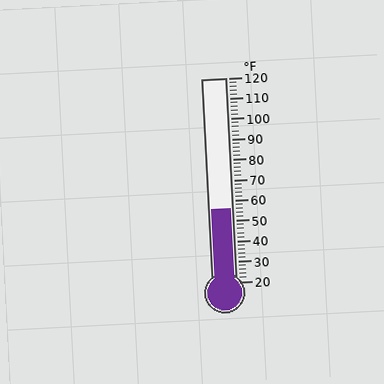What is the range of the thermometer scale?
The thermometer scale ranges from 20°F to 120°F.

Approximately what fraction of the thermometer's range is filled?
The thermometer is filled to approximately 35% of its range.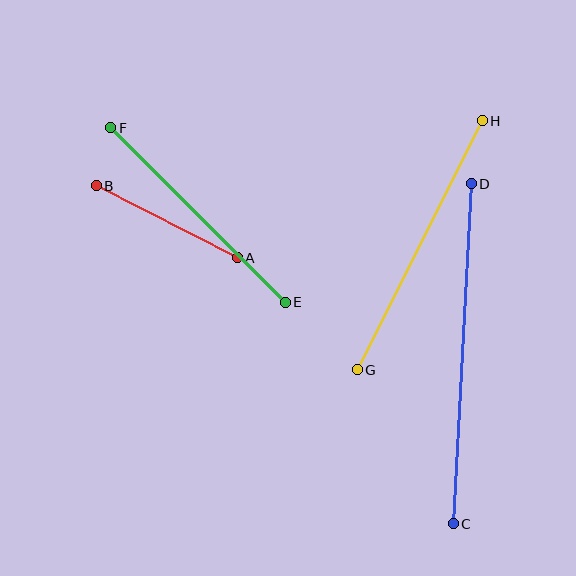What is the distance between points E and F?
The distance is approximately 247 pixels.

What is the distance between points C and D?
The distance is approximately 340 pixels.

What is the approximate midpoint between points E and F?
The midpoint is at approximately (198, 215) pixels.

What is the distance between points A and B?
The distance is approximately 159 pixels.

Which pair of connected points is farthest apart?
Points C and D are farthest apart.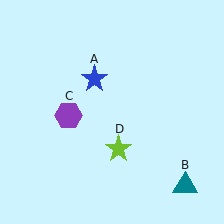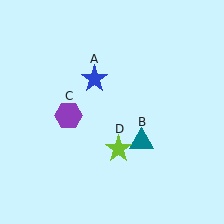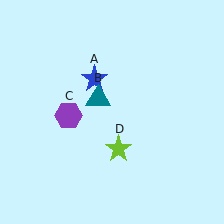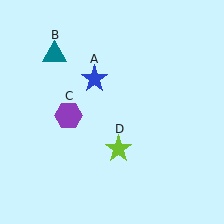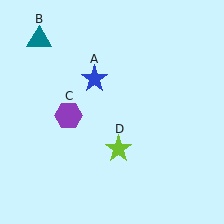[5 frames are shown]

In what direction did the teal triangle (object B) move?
The teal triangle (object B) moved up and to the left.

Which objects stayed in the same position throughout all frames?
Blue star (object A) and purple hexagon (object C) and lime star (object D) remained stationary.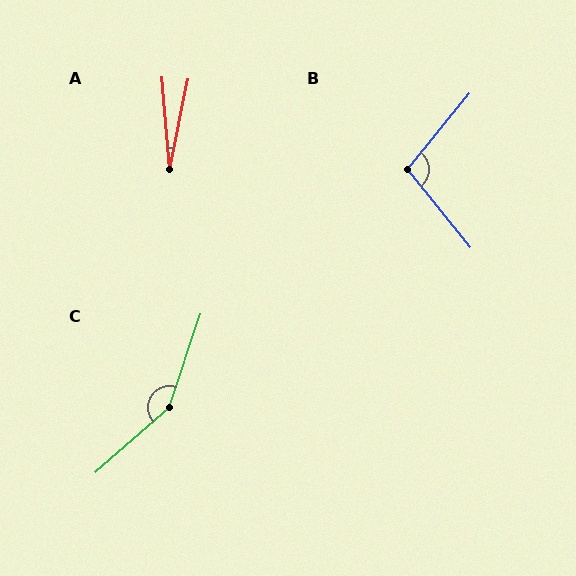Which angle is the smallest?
A, at approximately 16 degrees.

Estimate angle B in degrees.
Approximately 102 degrees.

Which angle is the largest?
C, at approximately 150 degrees.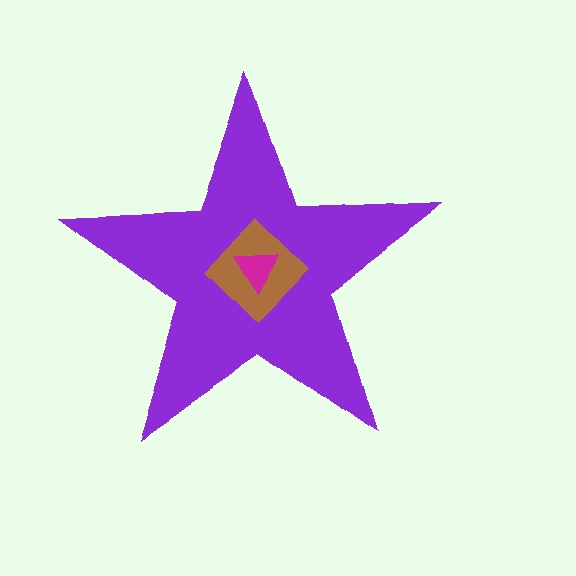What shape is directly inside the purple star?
The brown diamond.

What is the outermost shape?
The purple star.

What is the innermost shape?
The magenta triangle.